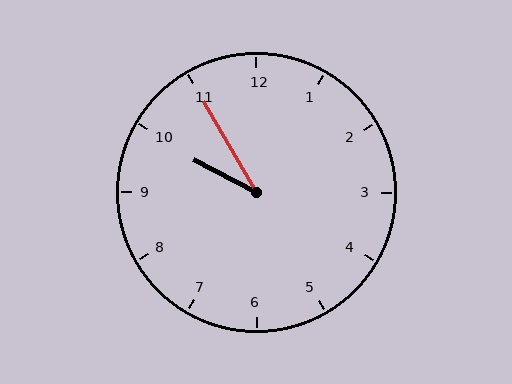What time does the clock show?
9:55.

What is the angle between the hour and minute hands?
Approximately 32 degrees.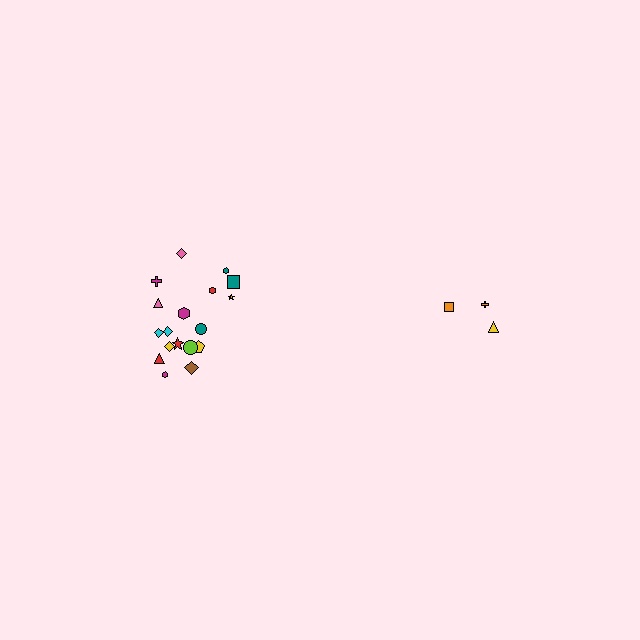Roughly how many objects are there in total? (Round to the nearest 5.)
Roughly 20 objects in total.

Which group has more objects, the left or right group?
The left group.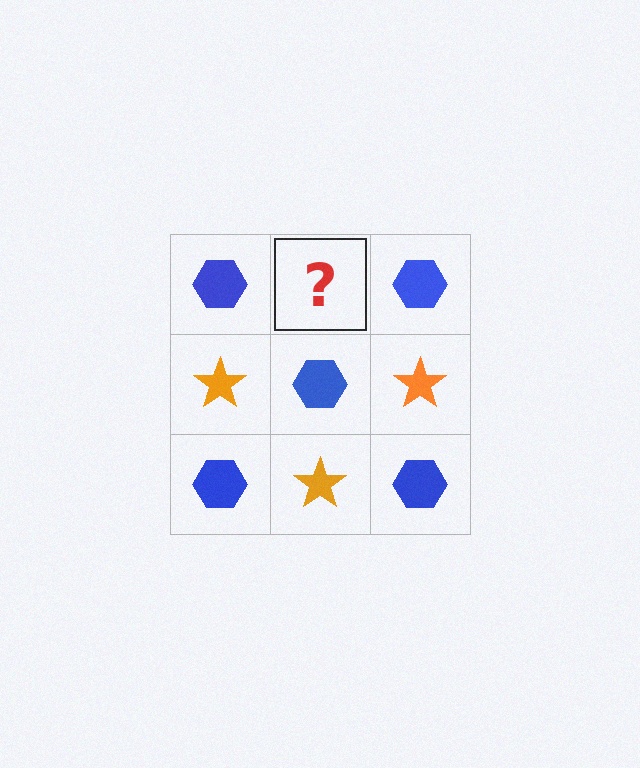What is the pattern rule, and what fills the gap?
The rule is that it alternates blue hexagon and orange star in a checkerboard pattern. The gap should be filled with an orange star.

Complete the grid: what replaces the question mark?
The question mark should be replaced with an orange star.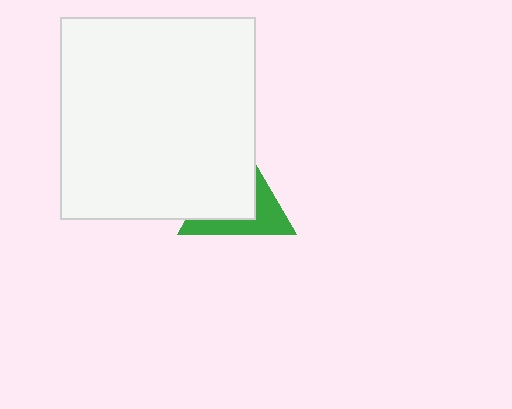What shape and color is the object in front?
The object in front is a white rectangle.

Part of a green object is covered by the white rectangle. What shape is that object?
It is a triangle.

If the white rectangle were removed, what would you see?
You would see the complete green triangle.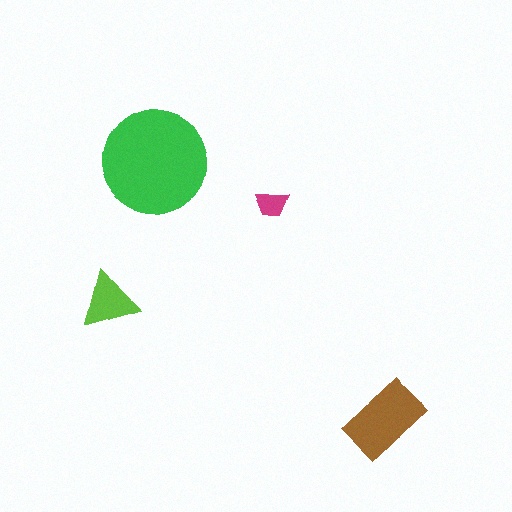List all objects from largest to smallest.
The green circle, the brown rectangle, the lime triangle, the magenta trapezoid.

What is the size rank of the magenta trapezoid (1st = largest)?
4th.